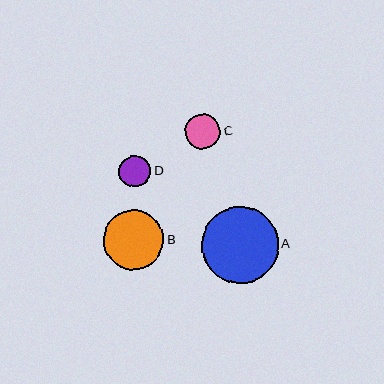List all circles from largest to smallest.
From largest to smallest: A, B, C, D.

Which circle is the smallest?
Circle D is the smallest with a size of approximately 32 pixels.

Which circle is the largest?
Circle A is the largest with a size of approximately 77 pixels.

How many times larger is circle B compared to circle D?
Circle B is approximately 1.9 times the size of circle D.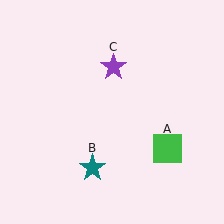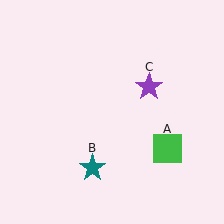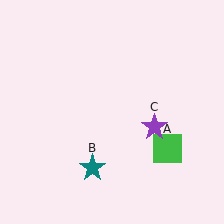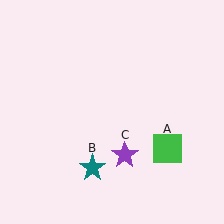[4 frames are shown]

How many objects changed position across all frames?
1 object changed position: purple star (object C).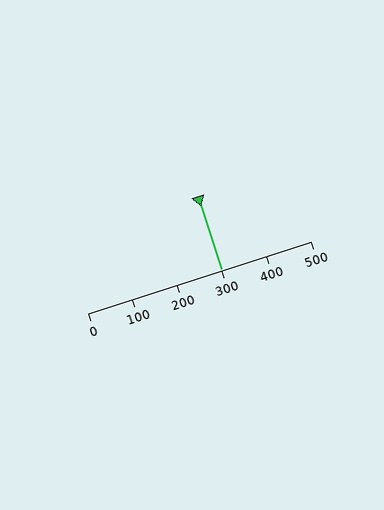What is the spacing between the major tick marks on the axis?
The major ticks are spaced 100 apart.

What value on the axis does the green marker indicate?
The marker indicates approximately 300.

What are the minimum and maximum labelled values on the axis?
The axis runs from 0 to 500.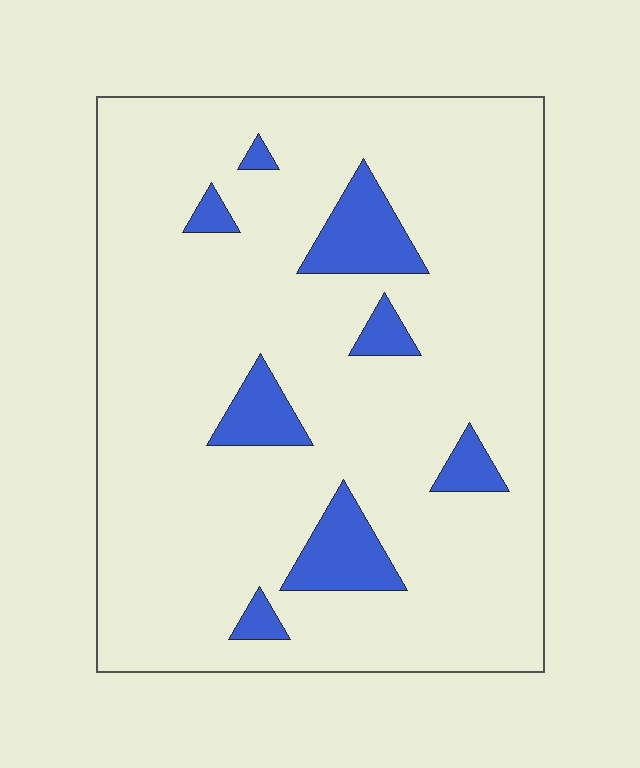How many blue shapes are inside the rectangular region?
8.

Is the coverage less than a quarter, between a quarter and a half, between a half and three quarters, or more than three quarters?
Less than a quarter.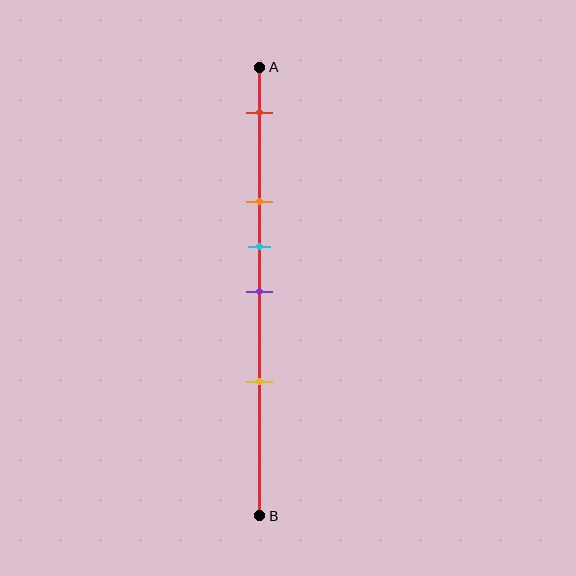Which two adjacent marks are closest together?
The cyan and purple marks are the closest adjacent pair.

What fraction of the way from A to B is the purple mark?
The purple mark is approximately 50% (0.5) of the way from A to B.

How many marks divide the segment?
There are 5 marks dividing the segment.